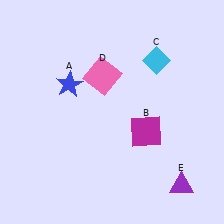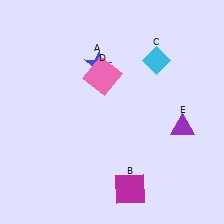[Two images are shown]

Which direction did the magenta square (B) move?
The magenta square (B) moved down.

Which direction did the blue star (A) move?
The blue star (A) moved right.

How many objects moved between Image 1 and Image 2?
3 objects moved between the two images.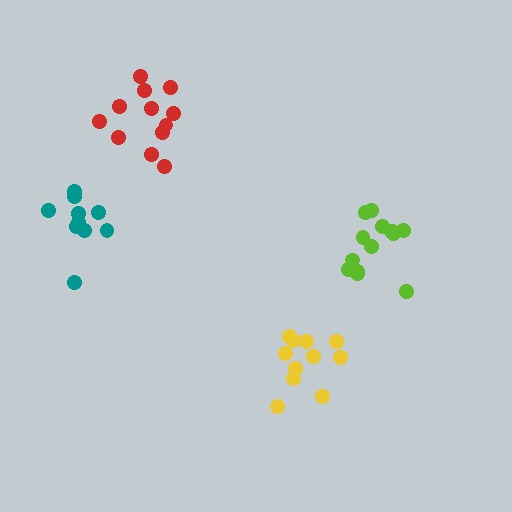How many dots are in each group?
Group 1: 10 dots, Group 2: 12 dots, Group 3: 11 dots, Group 4: 14 dots (47 total).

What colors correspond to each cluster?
The clusters are colored: teal, red, yellow, lime.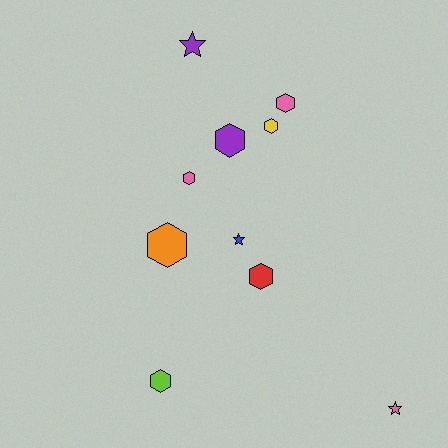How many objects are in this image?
There are 10 objects.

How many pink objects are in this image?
There are 3 pink objects.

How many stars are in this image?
There are 3 stars.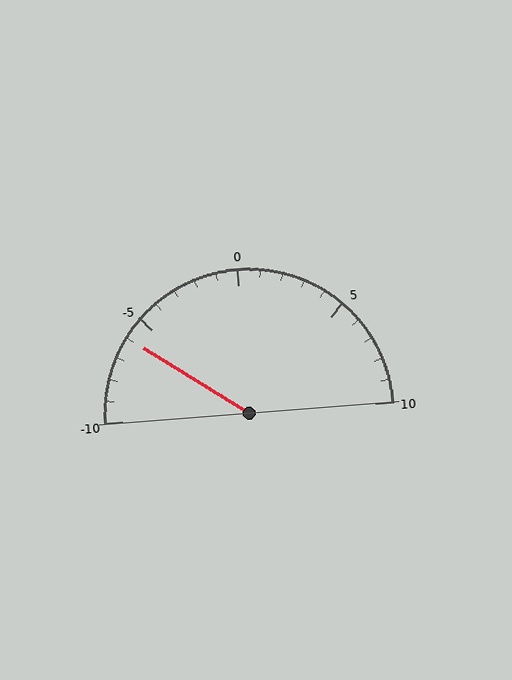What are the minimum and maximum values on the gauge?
The gauge ranges from -10 to 10.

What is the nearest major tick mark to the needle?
The nearest major tick mark is -5.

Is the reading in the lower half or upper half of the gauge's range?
The reading is in the lower half of the range (-10 to 10).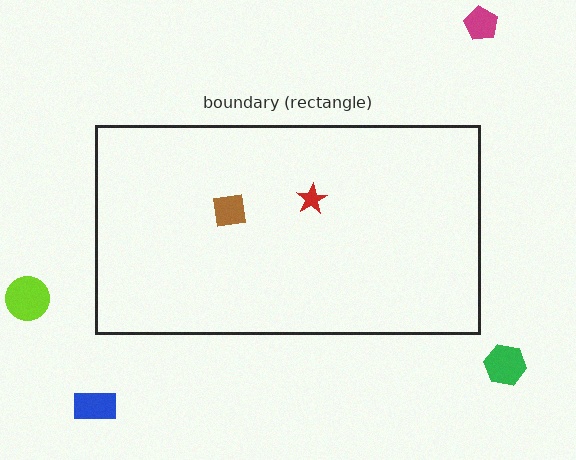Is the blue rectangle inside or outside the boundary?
Outside.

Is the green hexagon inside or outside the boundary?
Outside.